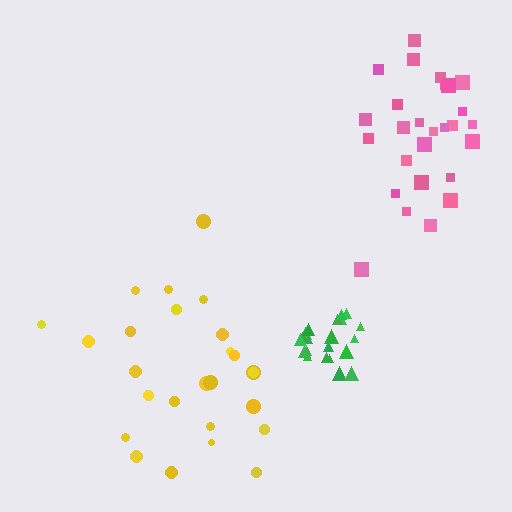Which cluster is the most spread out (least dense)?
Yellow.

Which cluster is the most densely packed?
Green.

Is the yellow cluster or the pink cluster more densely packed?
Pink.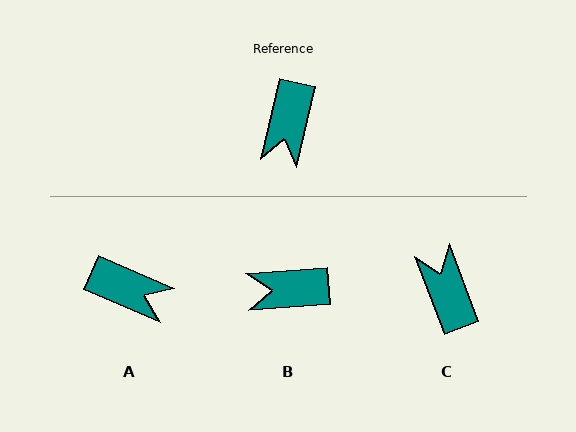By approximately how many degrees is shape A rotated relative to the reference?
Approximately 80 degrees counter-clockwise.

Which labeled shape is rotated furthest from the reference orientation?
C, about 146 degrees away.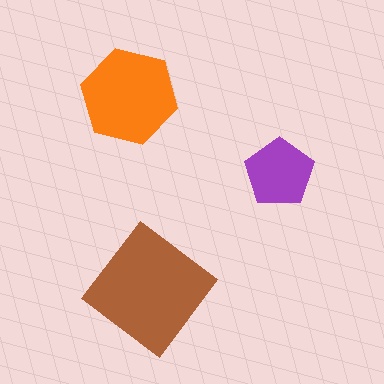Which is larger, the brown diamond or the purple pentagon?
The brown diamond.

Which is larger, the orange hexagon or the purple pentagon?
The orange hexagon.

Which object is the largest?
The brown diamond.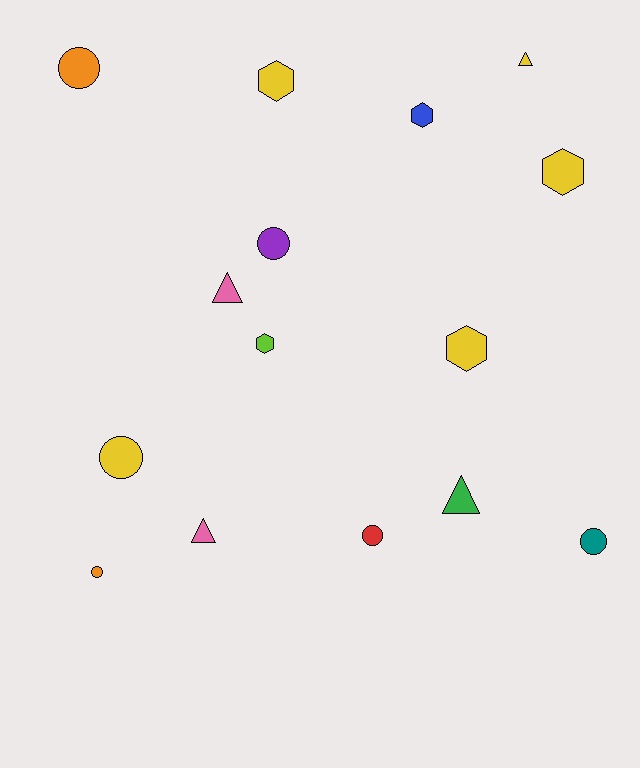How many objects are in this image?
There are 15 objects.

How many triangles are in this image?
There are 4 triangles.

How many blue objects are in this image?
There is 1 blue object.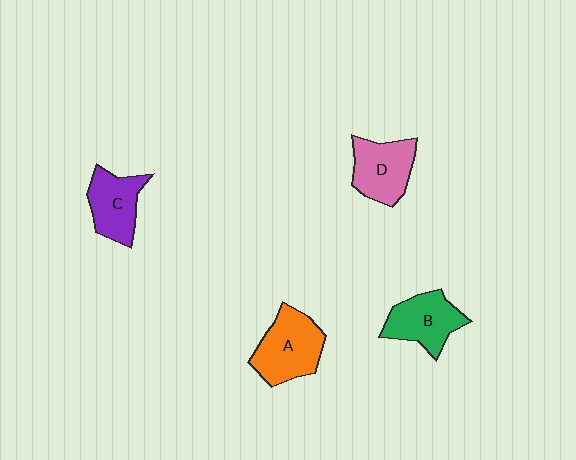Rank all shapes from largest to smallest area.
From largest to smallest: A (orange), D (pink), B (green), C (purple).